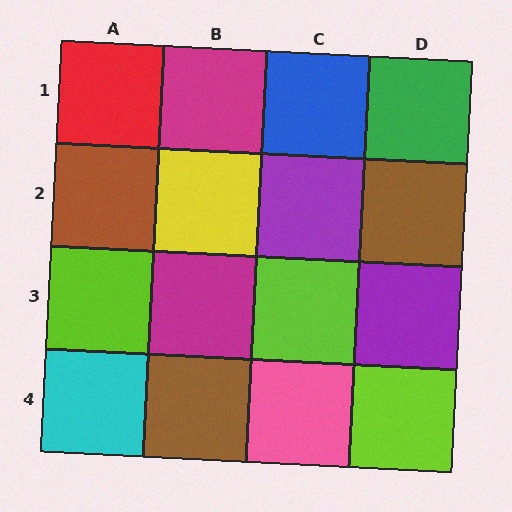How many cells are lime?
3 cells are lime.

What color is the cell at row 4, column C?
Pink.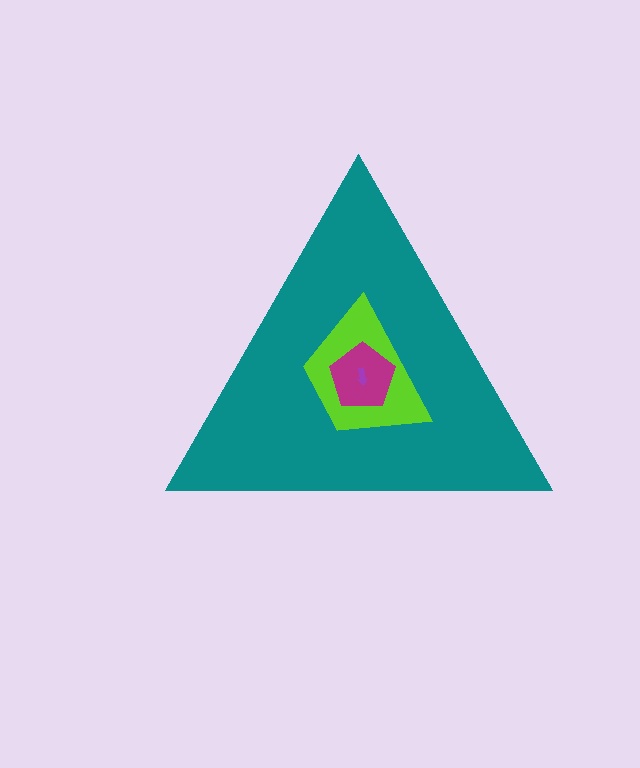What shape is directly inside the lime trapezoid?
The magenta pentagon.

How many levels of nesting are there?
4.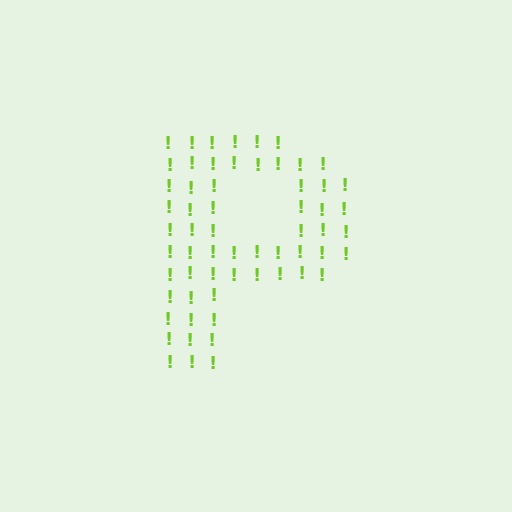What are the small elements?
The small elements are exclamation marks.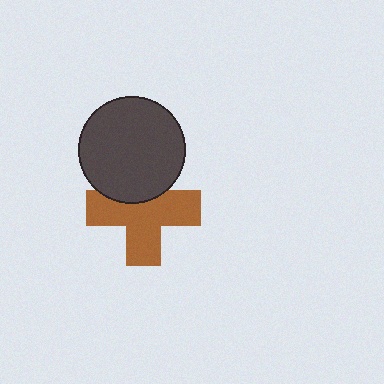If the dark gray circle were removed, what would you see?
You would see the complete brown cross.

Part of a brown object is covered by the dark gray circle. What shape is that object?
It is a cross.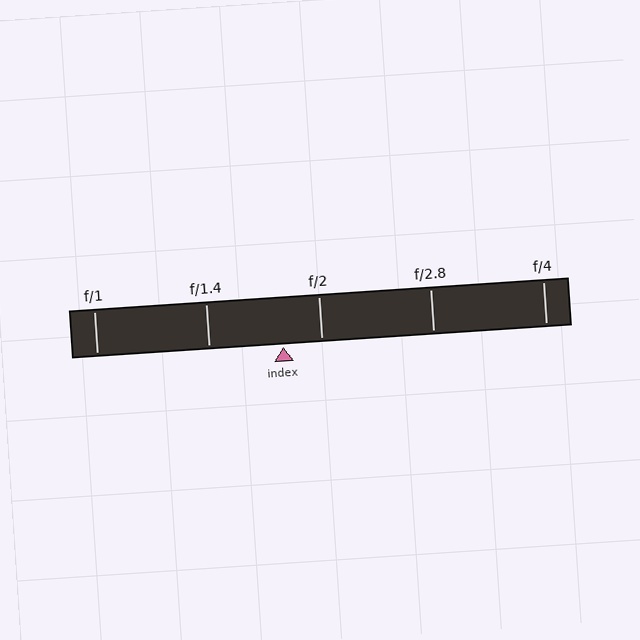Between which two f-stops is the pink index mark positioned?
The index mark is between f/1.4 and f/2.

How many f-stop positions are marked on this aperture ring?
There are 5 f-stop positions marked.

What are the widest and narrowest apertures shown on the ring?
The widest aperture shown is f/1 and the narrowest is f/4.